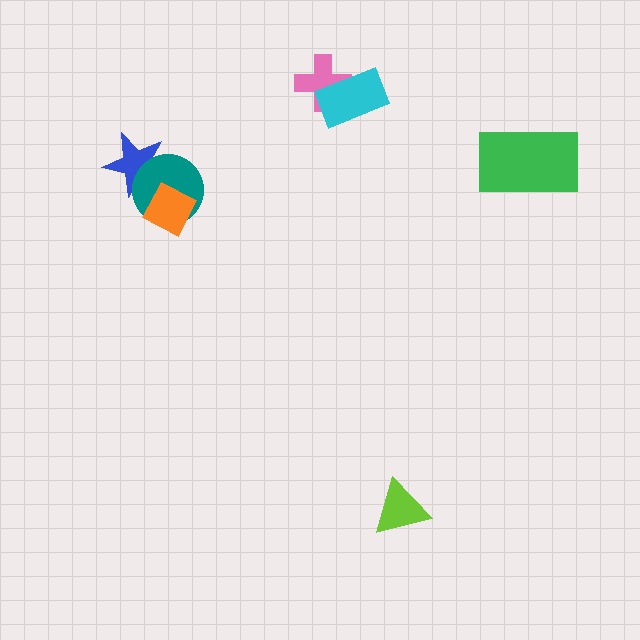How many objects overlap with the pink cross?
1 object overlaps with the pink cross.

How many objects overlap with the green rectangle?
0 objects overlap with the green rectangle.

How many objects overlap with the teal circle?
2 objects overlap with the teal circle.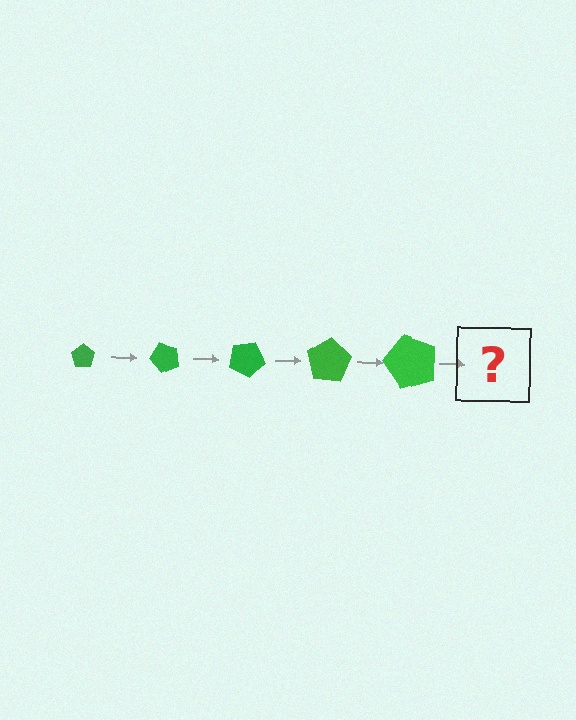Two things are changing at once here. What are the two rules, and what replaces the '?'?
The two rules are that the pentagon grows larger each step and it rotates 50 degrees each step. The '?' should be a pentagon, larger than the previous one and rotated 250 degrees from the start.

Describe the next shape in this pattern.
It should be a pentagon, larger than the previous one and rotated 250 degrees from the start.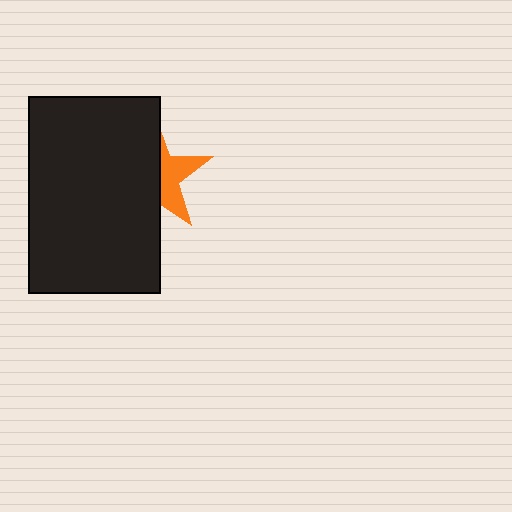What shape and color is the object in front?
The object in front is a black rectangle.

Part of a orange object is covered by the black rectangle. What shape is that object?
It is a star.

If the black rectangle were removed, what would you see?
You would see the complete orange star.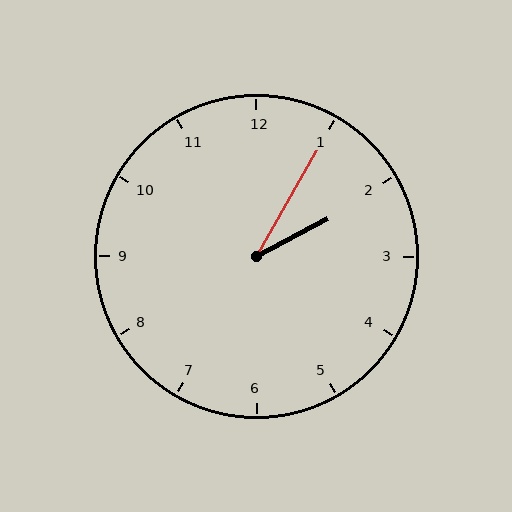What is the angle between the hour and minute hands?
Approximately 32 degrees.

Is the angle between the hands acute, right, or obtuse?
It is acute.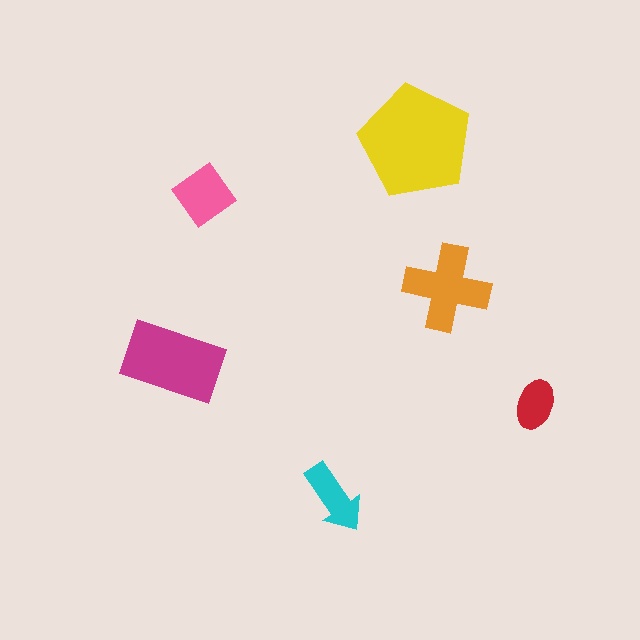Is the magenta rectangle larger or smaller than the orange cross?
Larger.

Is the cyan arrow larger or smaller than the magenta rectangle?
Smaller.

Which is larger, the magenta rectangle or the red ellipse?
The magenta rectangle.